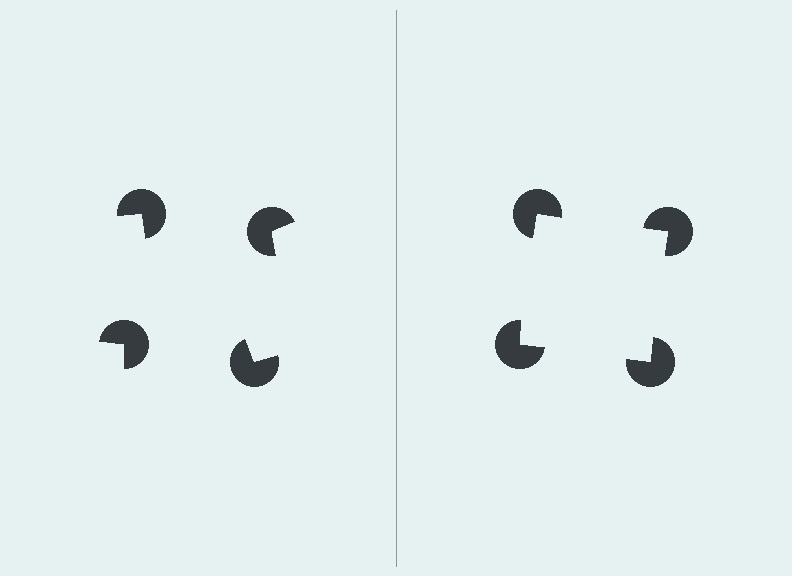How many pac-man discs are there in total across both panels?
8 — 4 on each side.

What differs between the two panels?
The pac-man discs are positioned identically on both sides; only the wedge orientations differ. On the right they align to a square; on the left they are misaligned.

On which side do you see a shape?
An illusory square appears on the right side. On the left side the wedge cuts are rotated, so no coherent shape forms.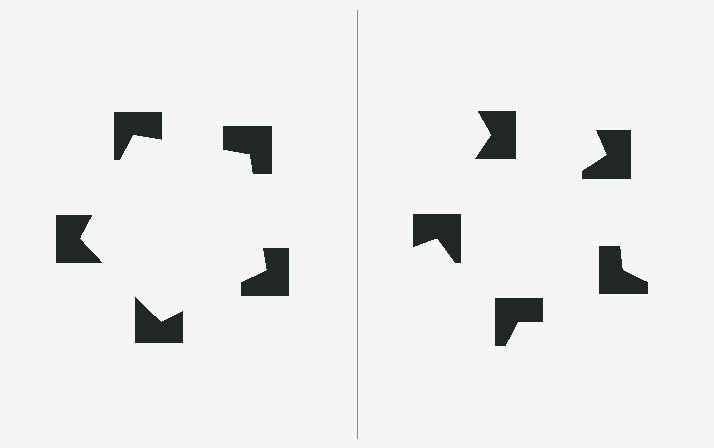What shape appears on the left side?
An illusory pentagon.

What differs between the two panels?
The notched squares are positioned identically on both sides; only the wedge orientations differ. On the left they align to a pentagon; on the right they are misaligned.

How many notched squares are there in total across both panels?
10 — 5 on each side.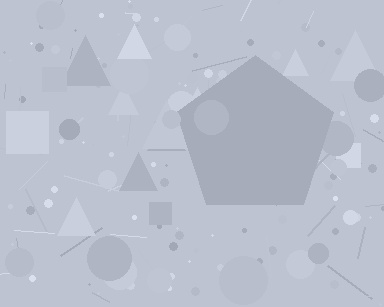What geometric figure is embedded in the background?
A pentagon is embedded in the background.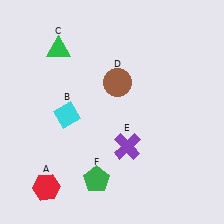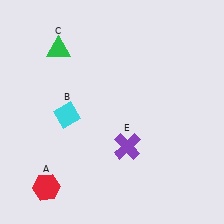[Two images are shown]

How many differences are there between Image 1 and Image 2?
There are 2 differences between the two images.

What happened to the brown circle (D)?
The brown circle (D) was removed in Image 2. It was in the top-right area of Image 1.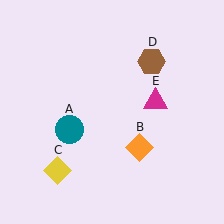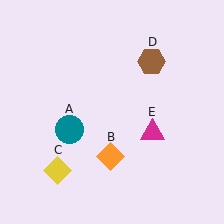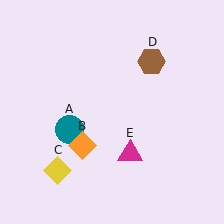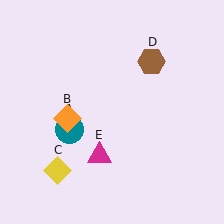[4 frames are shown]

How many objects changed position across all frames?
2 objects changed position: orange diamond (object B), magenta triangle (object E).